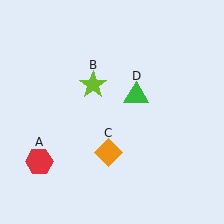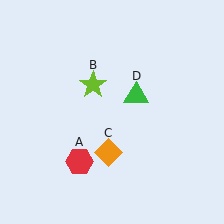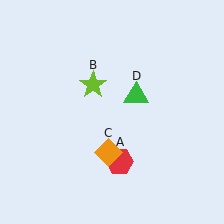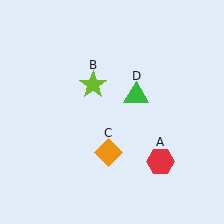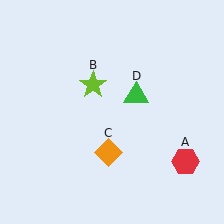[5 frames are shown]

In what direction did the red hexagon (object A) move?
The red hexagon (object A) moved right.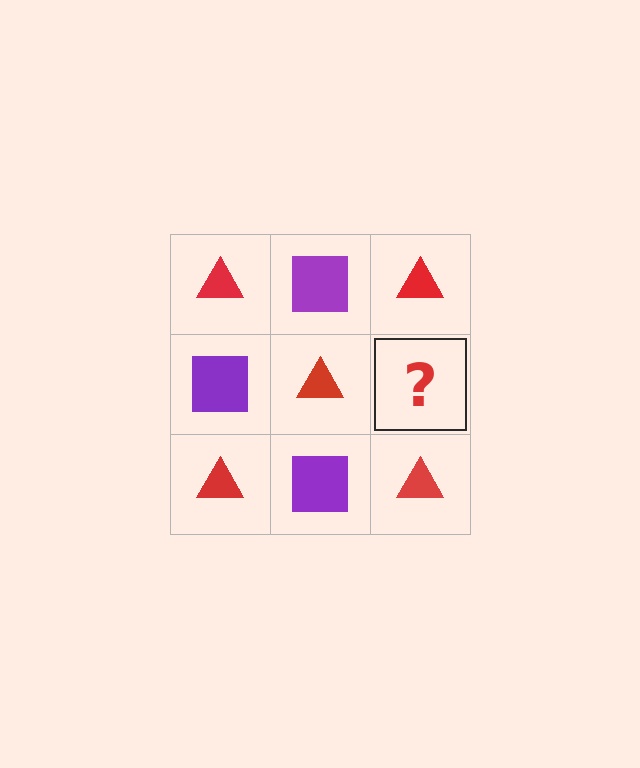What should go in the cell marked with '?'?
The missing cell should contain a purple square.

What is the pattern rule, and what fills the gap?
The rule is that it alternates red triangle and purple square in a checkerboard pattern. The gap should be filled with a purple square.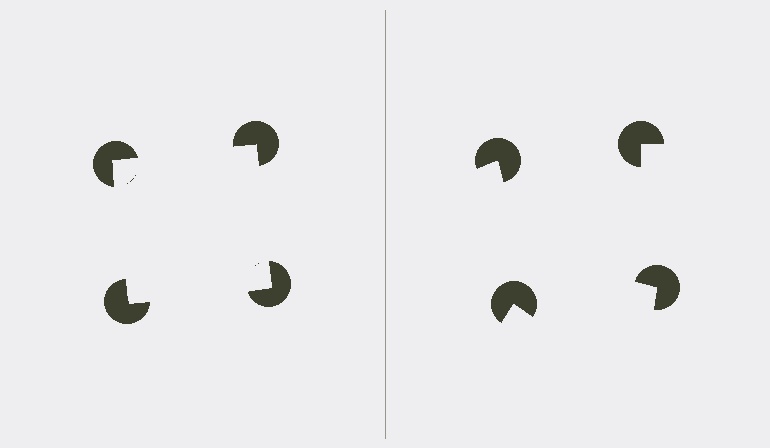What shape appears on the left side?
An illusory square.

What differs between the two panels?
The pac-man discs are positioned identically on both sides; only the wedge orientations differ. On the left they align to a square; on the right they are misaligned.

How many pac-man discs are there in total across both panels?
8 — 4 on each side.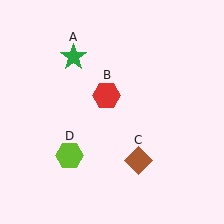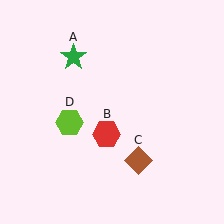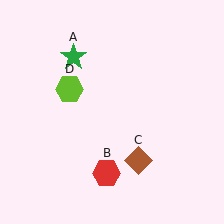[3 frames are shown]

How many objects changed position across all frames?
2 objects changed position: red hexagon (object B), lime hexagon (object D).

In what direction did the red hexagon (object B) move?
The red hexagon (object B) moved down.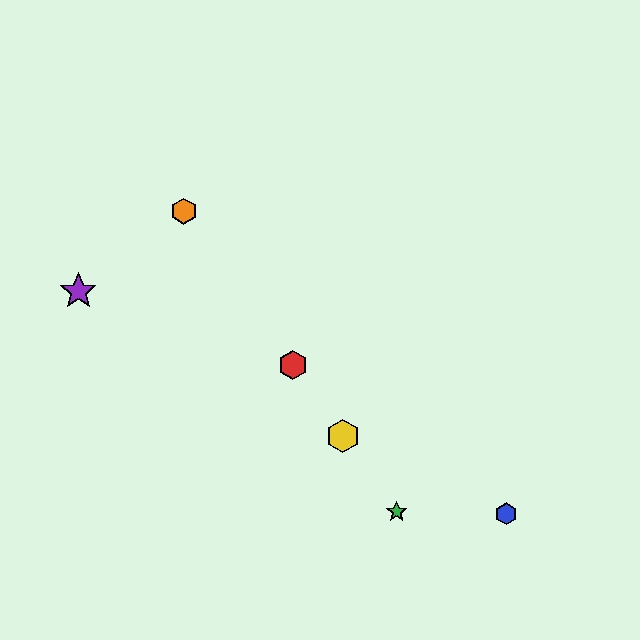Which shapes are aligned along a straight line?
The red hexagon, the green star, the yellow hexagon, the orange hexagon are aligned along a straight line.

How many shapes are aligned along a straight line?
4 shapes (the red hexagon, the green star, the yellow hexagon, the orange hexagon) are aligned along a straight line.